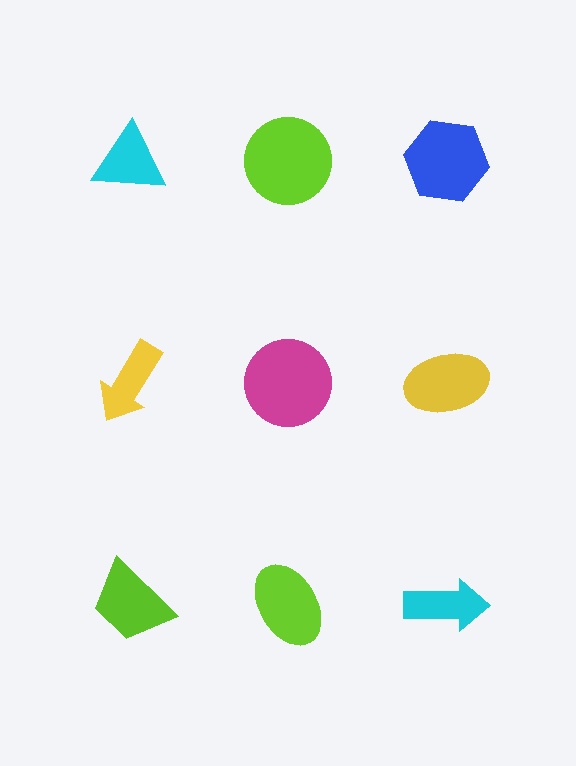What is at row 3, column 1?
A lime trapezoid.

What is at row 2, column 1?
A yellow arrow.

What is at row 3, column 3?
A cyan arrow.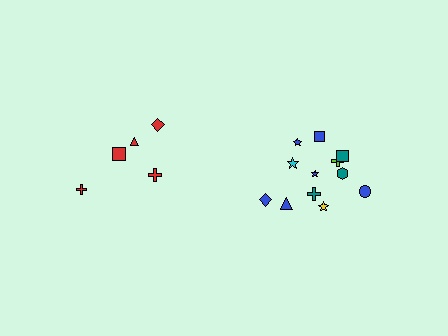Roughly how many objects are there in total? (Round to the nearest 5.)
Roughly 15 objects in total.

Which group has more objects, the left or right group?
The right group.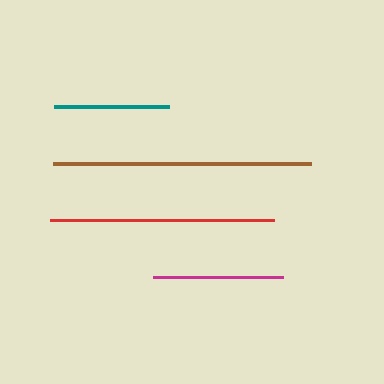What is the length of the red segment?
The red segment is approximately 224 pixels long.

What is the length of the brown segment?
The brown segment is approximately 258 pixels long.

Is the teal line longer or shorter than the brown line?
The brown line is longer than the teal line.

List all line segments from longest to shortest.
From longest to shortest: brown, red, magenta, teal.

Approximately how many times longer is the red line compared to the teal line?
The red line is approximately 1.9 times the length of the teal line.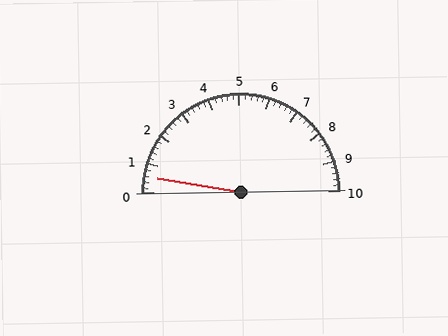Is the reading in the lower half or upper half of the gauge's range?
The reading is in the lower half of the range (0 to 10).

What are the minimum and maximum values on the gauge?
The gauge ranges from 0 to 10.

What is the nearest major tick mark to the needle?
The nearest major tick mark is 1.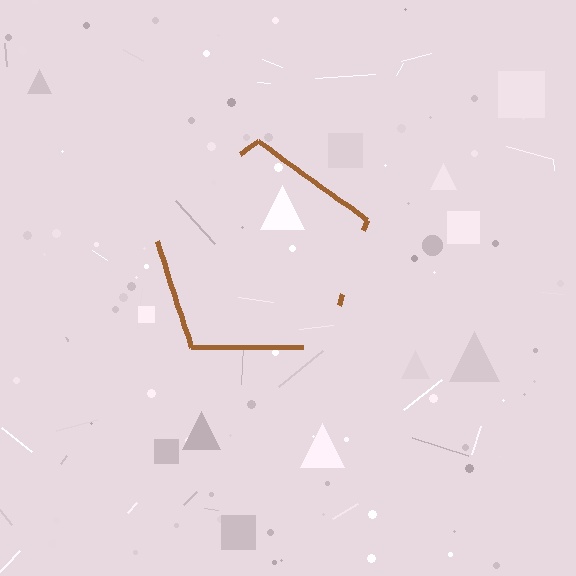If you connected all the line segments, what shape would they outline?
They would outline a pentagon.